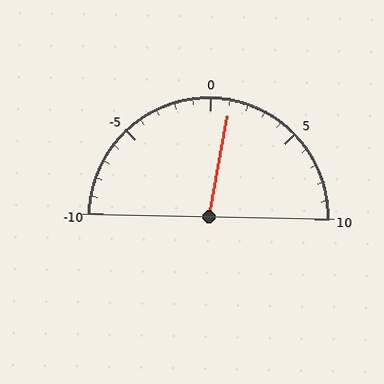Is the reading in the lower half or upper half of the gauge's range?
The reading is in the upper half of the range (-10 to 10).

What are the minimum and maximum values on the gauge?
The gauge ranges from -10 to 10.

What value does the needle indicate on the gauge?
The needle indicates approximately 1.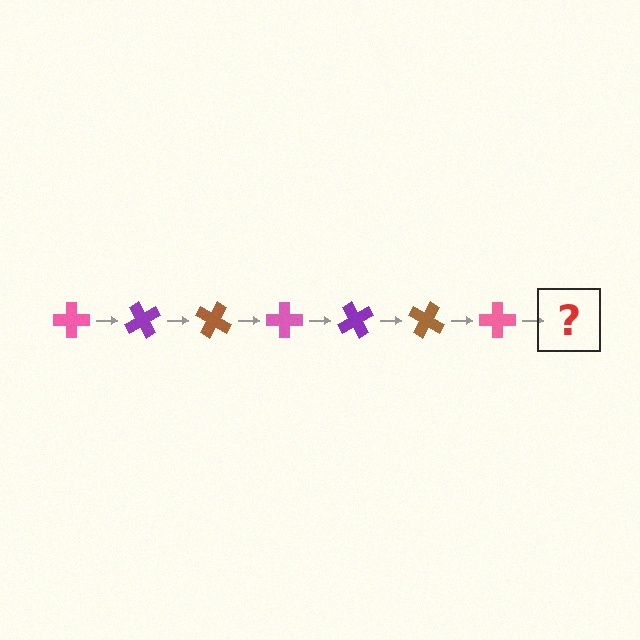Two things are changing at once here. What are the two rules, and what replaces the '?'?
The two rules are that it rotates 60 degrees each step and the color cycles through pink, purple, and brown. The '?' should be a purple cross, rotated 420 degrees from the start.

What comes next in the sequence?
The next element should be a purple cross, rotated 420 degrees from the start.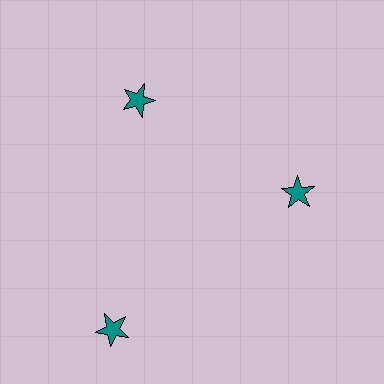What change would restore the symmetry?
The symmetry would be restored by moving it inward, back onto the ring so that all 3 stars sit at equal angles and equal distance from the center.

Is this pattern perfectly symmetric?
No. The 3 teal stars are arranged in a ring, but one element near the 7 o'clock position is pushed outward from the center, breaking the 3-fold rotational symmetry.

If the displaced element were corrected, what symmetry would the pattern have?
It would have 3-fold rotational symmetry — the pattern would map onto itself every 120 degrees.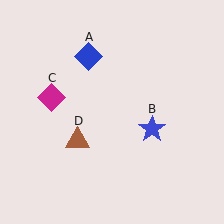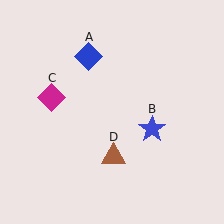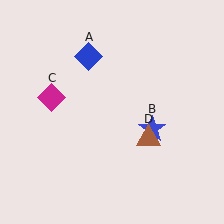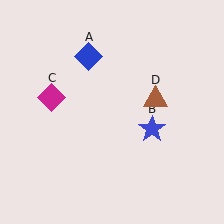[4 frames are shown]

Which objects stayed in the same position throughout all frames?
Blue diamond (object A) and blue star (object B) and magenta diamond (object C) remained stationary.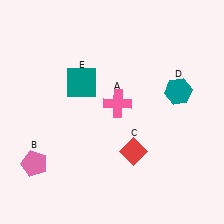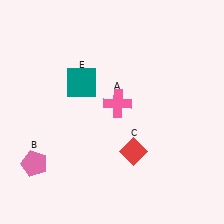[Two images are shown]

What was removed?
The teal hexagon (D) was removed in Image 2.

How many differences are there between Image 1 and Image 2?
There is 1 difference between the two images.